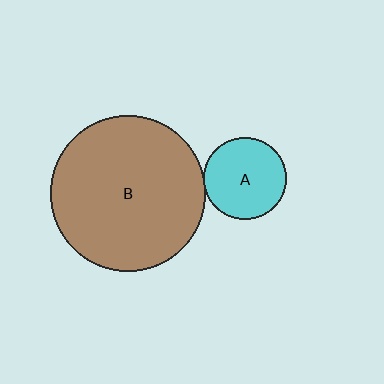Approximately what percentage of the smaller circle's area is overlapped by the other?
Approximately 5%.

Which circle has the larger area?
Circle B (brown).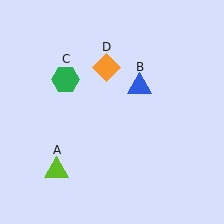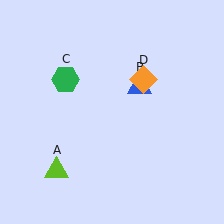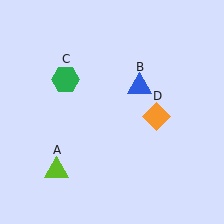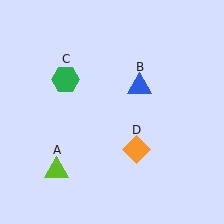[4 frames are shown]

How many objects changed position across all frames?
1 object changed position: orange diamond (object D).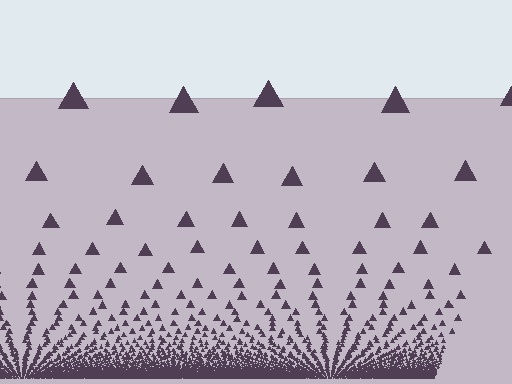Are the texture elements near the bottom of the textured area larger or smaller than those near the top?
Smaller. The gradient is inverted — elements near the bottom are smaller and denser.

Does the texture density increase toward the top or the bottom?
Density increases toward the bottom.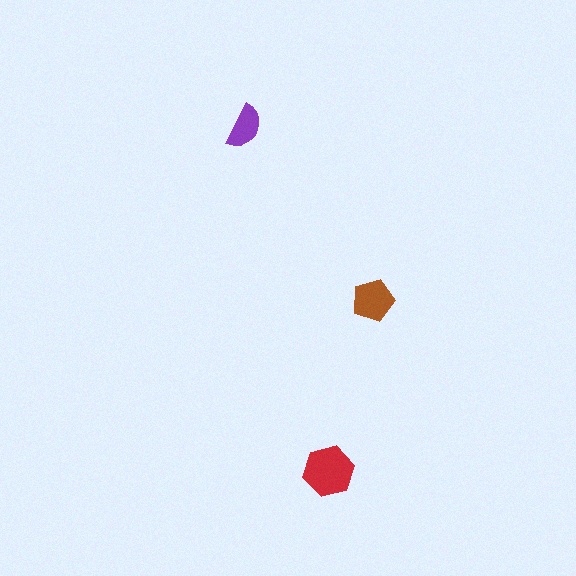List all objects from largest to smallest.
The red hexagon, the brown pentagon, the purple semicircle.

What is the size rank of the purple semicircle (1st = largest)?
3rd.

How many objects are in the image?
There are 3 objects in the image.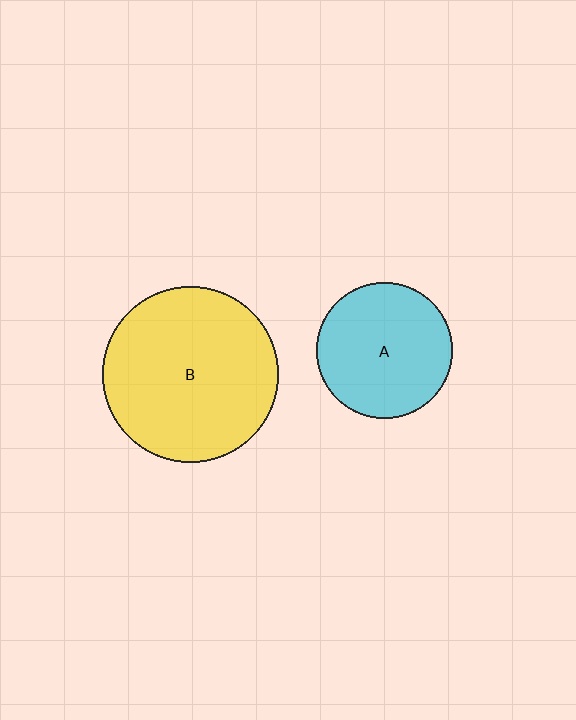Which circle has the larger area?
Circle B (yellow).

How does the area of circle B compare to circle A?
Approximately 1.7 times.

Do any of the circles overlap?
No, none of the circles overlap.